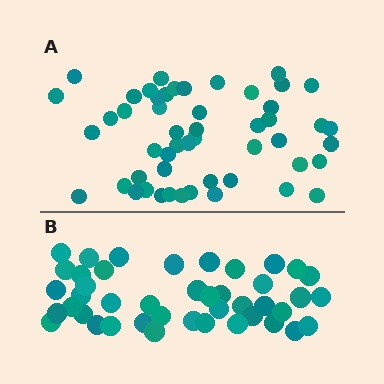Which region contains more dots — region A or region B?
Region A (the top region) has more dots.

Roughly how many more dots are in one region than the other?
Region A has roughly 8 or so more dots than region B.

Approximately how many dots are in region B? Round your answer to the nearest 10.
About 40 dots. (The exact count is 43, which rounds to 40.)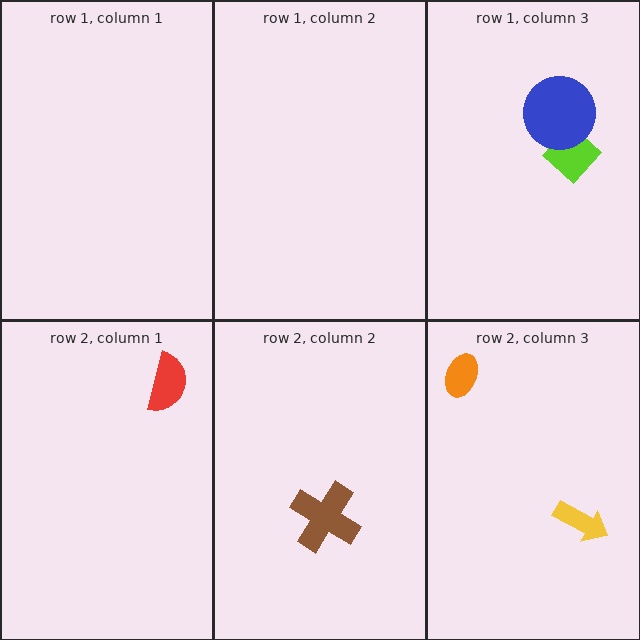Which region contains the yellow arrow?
The row 2, column 3 region.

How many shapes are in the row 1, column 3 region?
2.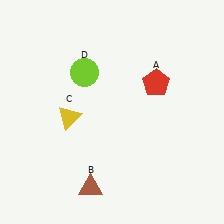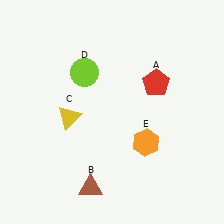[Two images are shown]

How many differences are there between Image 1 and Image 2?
There is 1 difference between the two images.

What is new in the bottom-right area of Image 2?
An orange hexagon (E) was added in the bottom-right area of Image 2.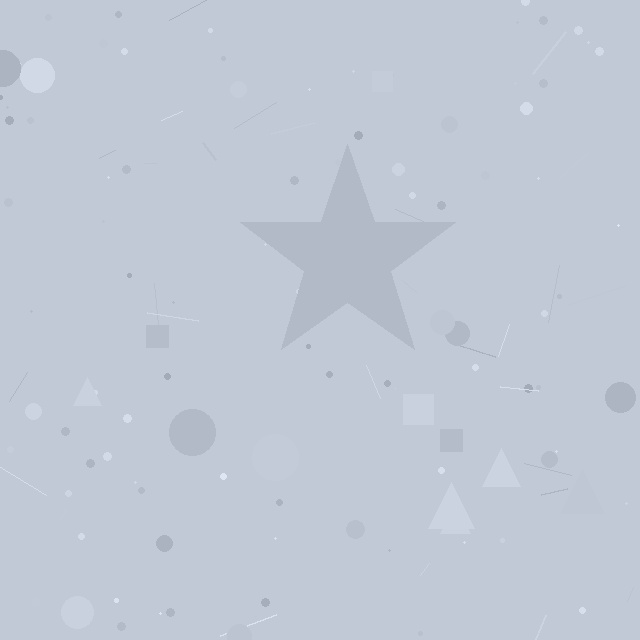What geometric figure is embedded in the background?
A star is embedded in the background.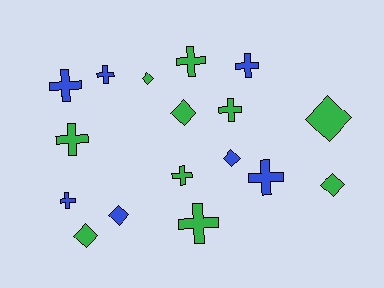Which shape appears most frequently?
Cross, with 10 objects.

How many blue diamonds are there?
There are 2 blue diamonds.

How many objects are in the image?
There are 17 objects.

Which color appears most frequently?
Green, with 10 objects.